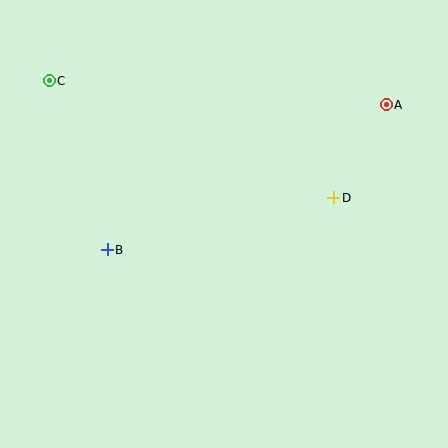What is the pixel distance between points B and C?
The distance between B and C is 179 pixels.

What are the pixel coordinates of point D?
Point D is at (334, 198).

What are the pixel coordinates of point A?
Point A is at (386, 105).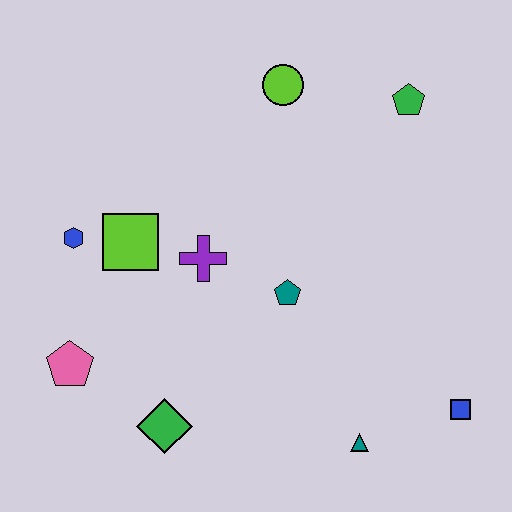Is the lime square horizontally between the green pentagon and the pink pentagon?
Yes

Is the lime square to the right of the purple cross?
No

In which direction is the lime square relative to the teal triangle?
The lime square is to the left of the teal triangle.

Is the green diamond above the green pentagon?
No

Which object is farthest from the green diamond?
The green pentagon is farthest from the green diamond.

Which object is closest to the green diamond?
The pink pentagon is closest to the green diamond.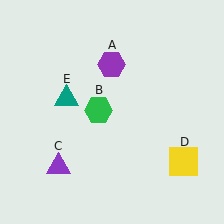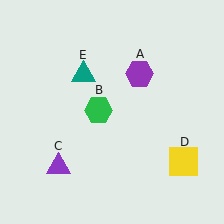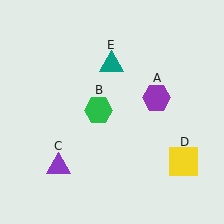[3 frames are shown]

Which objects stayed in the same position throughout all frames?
Green hexagon (object B) and purple triangle (object C) and yellow square (object D) remained stationary.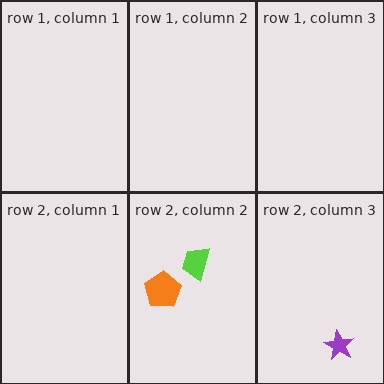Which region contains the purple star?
The row 2, column 3 region.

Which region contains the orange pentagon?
The row 2, column 2 region.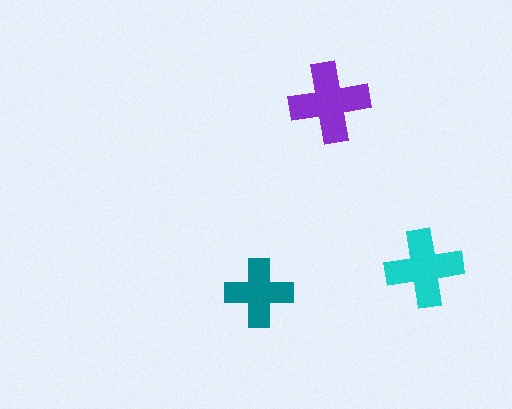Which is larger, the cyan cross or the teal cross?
The cyan one.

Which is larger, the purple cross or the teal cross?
The purple one.